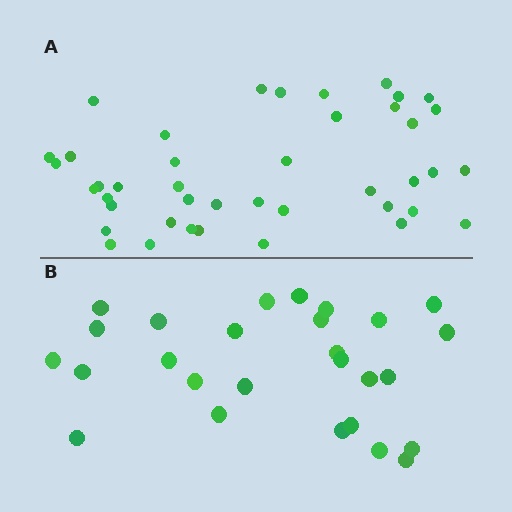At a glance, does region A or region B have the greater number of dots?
Region A (the top region) has more dots.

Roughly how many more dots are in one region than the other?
Region A has approximately 15 more dots than region B.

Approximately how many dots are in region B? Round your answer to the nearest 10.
About 30 dots. (The exact count is 27, which rounds to 30.)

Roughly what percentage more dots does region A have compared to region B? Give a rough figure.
About 55% more.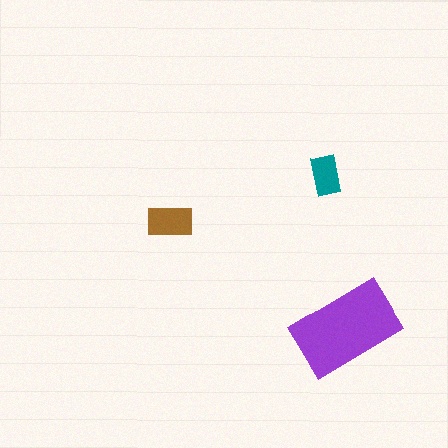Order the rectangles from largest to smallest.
the purple one, the brown one, the teal one.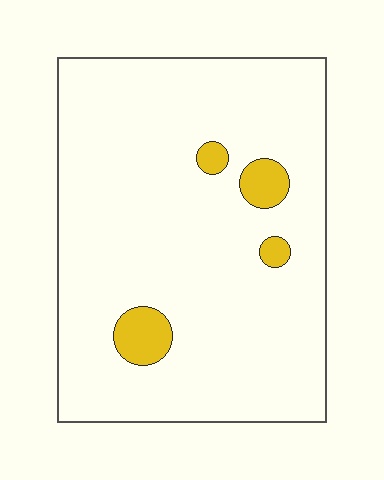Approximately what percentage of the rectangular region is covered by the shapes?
Approximately 5%.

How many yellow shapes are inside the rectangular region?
4.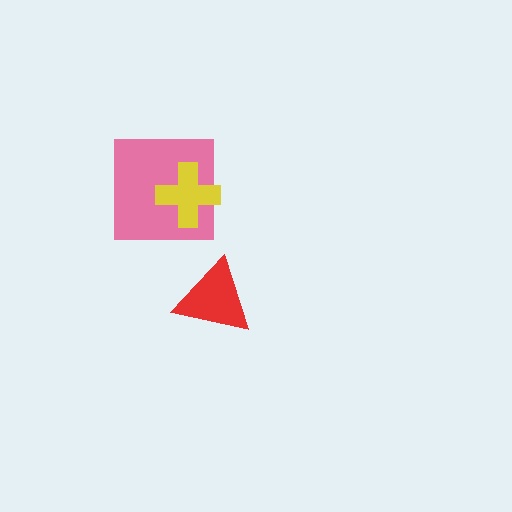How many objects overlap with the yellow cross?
1 object overlaps with the yellow cross.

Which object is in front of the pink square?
The yellow cross is in front of the pink square.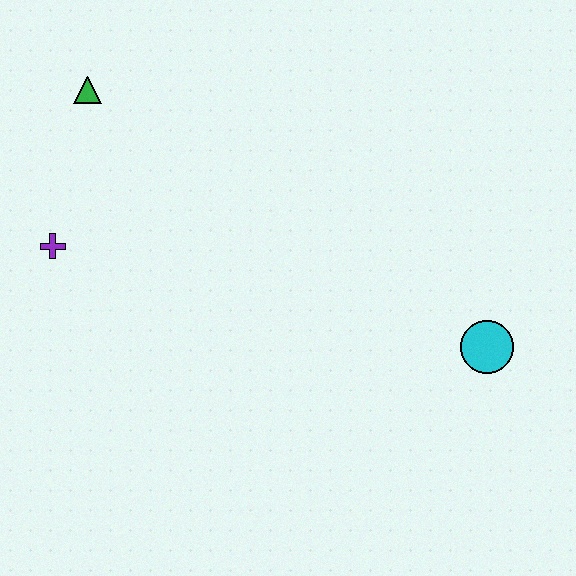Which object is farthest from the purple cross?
The cyan circle is farthest from the purple cross.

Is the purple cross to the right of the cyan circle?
No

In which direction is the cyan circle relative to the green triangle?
The cyan circle is to the right of the green triangle.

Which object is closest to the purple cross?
The green triangle is closest to the purple cross.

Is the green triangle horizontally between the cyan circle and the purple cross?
Yes